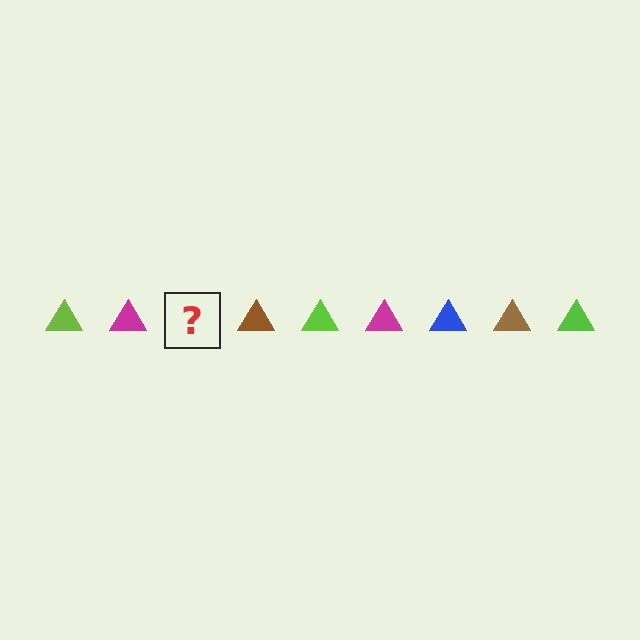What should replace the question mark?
The question mark should be replaced with a blue triangle.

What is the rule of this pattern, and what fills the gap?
The rule is that the pattern cycles through lime, magenta, blue, brown triangles. The gap should be filled with a blue triangle.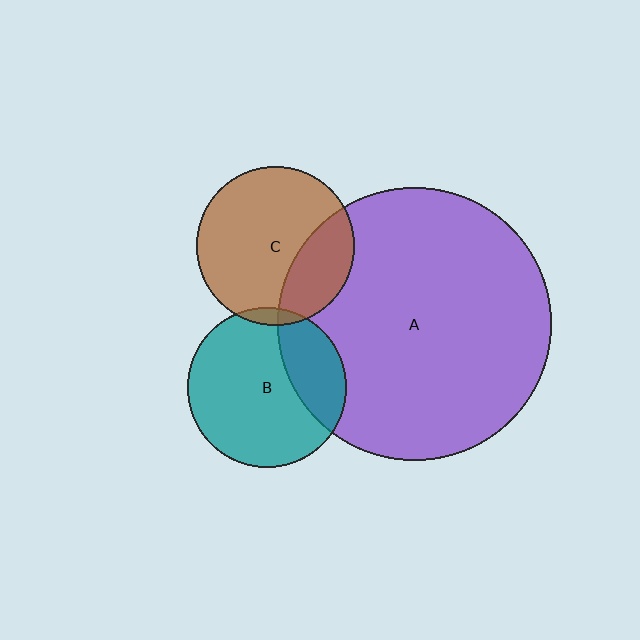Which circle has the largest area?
Circle A (purple).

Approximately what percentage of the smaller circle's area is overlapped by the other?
Approximately 25%.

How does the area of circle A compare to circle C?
Approximately 3.0 times.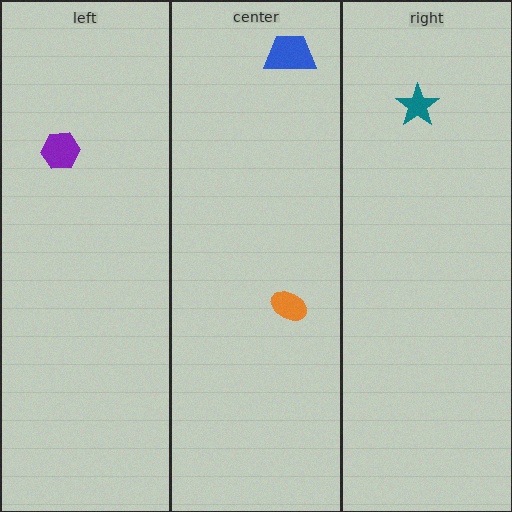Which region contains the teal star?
The right region.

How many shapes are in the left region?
1.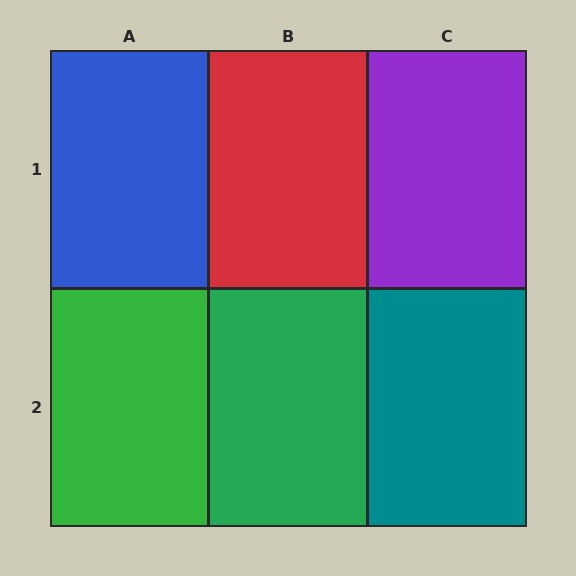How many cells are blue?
1 cell is blue.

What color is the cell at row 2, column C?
Teal.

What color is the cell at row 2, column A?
Green.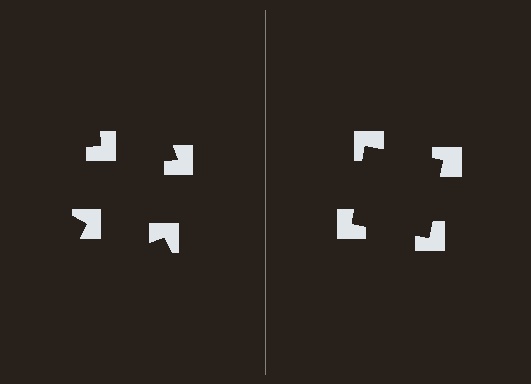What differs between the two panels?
The notched squares are positioned identically on both sides; only the wedge orientations differ. On the right they align to a square; on the left they are misaligned.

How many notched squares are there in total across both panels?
8 — 4 on each side.